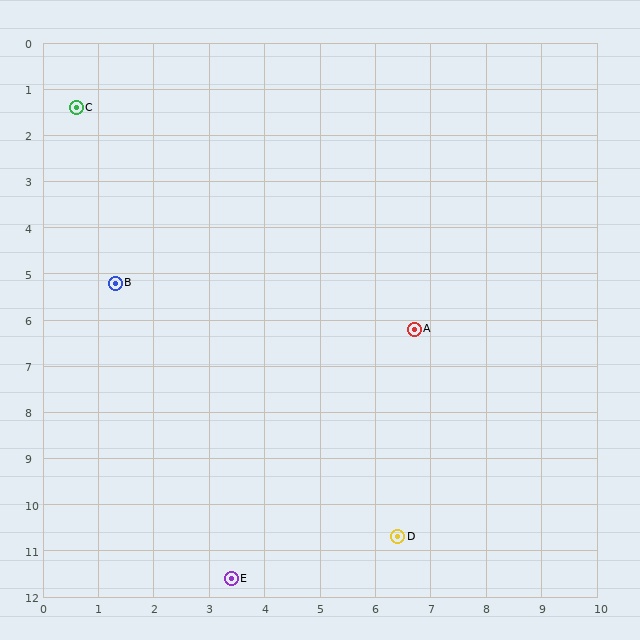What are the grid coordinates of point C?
Point C is at approximately (0.6, 1.4).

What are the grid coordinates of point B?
Point B is at approximately (1.3, 5.2).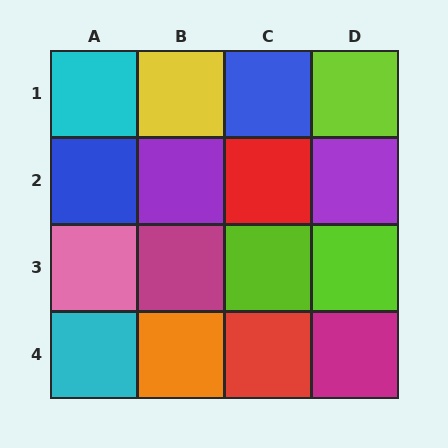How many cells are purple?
2 cells are purple.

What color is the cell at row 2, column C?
Red.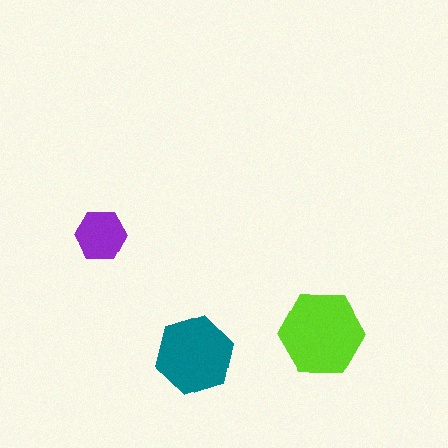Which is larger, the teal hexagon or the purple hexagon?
The teal one.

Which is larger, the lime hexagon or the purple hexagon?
The lime one.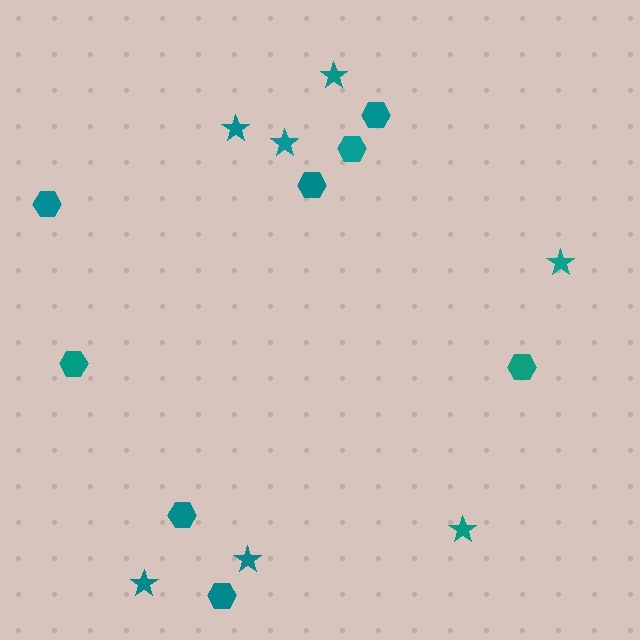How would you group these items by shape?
There are 2 groups: one group of hexagons (8) and one group of stars (7).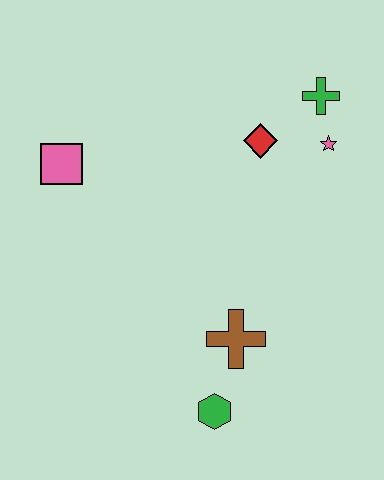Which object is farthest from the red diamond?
The green hexagon is farthest from the red diamond.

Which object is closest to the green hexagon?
The brown cross is closest to the green hexagon.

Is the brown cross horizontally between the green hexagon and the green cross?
Yes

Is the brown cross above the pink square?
No